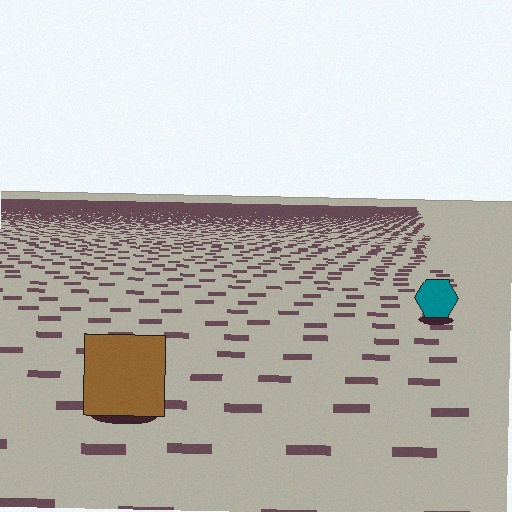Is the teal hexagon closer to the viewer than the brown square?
No. The brown square is closer — you can tell from the texture gradient: the ground texture is coarser near it.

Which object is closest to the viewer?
The brown square is closest. The texture marks near it are larger and more spread out.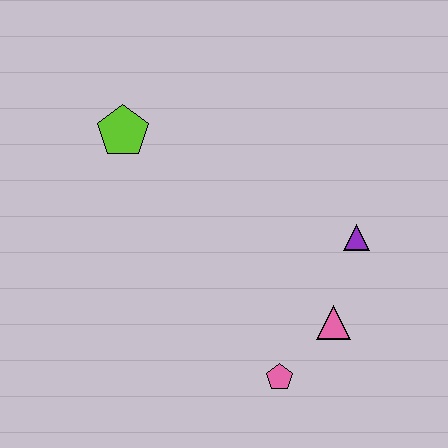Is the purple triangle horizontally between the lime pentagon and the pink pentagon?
No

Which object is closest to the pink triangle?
The pink pentagon is closest to the pink triangle.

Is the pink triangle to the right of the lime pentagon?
Yes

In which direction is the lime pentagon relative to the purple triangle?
The lime pentagon is to the left of the purple triangle.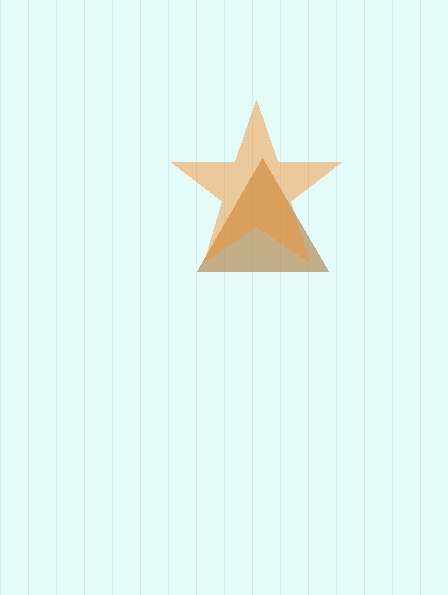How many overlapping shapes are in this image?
There are 2 overlapping shapes in the image.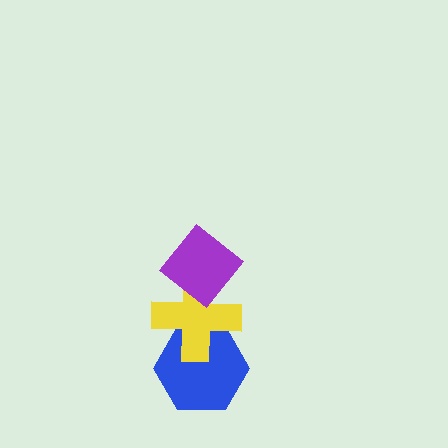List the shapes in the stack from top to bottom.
From top to bottom: the purple diamond, the yellow cross, the blue hexagon.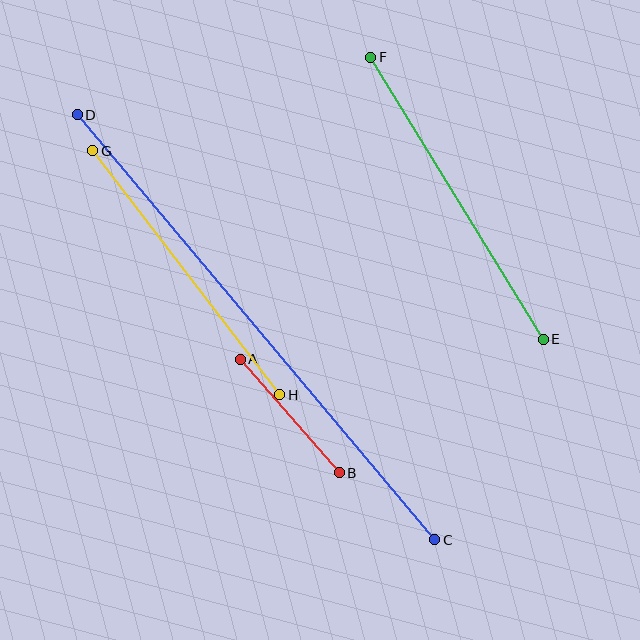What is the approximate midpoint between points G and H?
The midpoint is at approximately (186, 273) pixels.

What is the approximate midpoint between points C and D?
The midpoint is at approximately (256, 327) pixels.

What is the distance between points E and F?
The distance is approximately 331 pixels.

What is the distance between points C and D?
The distance is approximately 555 pixels.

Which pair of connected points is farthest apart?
Points C and D are farthest apart.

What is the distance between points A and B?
The distance is approximately 150 pixels.